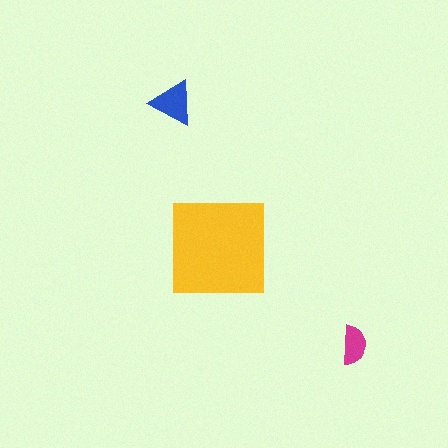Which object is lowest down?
The magenta semicircle is bottommost.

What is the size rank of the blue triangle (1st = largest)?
2nd.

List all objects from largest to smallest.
The yellow square, the blue triangle, the magenta semicircle.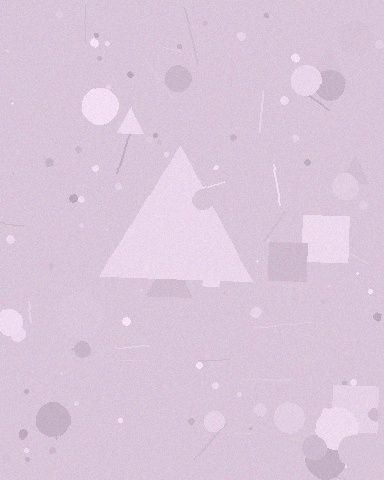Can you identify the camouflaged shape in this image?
The camouflaged shape is a triangle.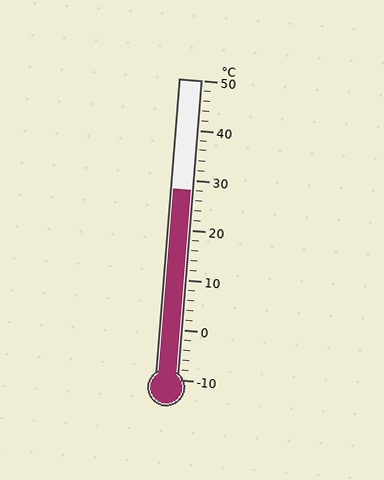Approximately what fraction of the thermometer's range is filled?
The thermometer is filled to approximately 65% of its range.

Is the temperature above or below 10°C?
The temperature is above 10°C.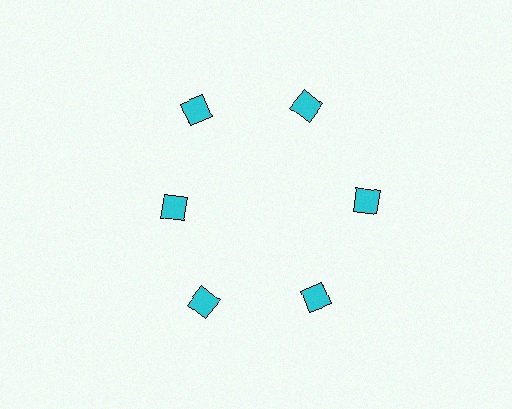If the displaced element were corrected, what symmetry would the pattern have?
It would have 6-fold rotational symmetry — the pattern would map onto itself every 60 degrees.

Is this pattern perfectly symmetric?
No. The 6 cyan diamonds are arranged in a ring, but one element near the 9 o'clock position is pulled inward toward the center, breaking the 6-fold rotational symmetry.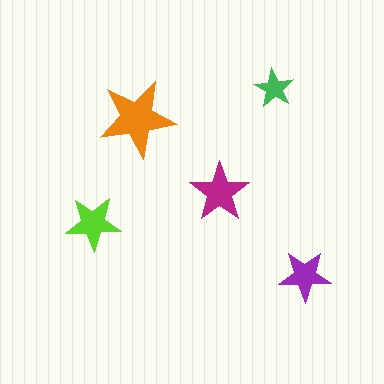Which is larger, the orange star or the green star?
The orange one.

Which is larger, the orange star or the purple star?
The orange one.